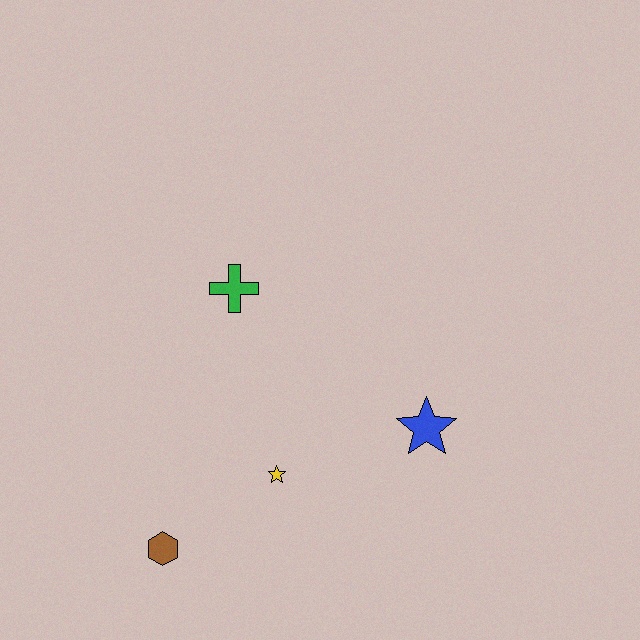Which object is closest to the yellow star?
The brown hexagon is closest to the yellow star.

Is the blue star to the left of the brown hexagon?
No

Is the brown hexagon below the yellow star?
Yes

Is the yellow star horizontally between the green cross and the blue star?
Yes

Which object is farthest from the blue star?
The brown hexagon is farthest from the blue star.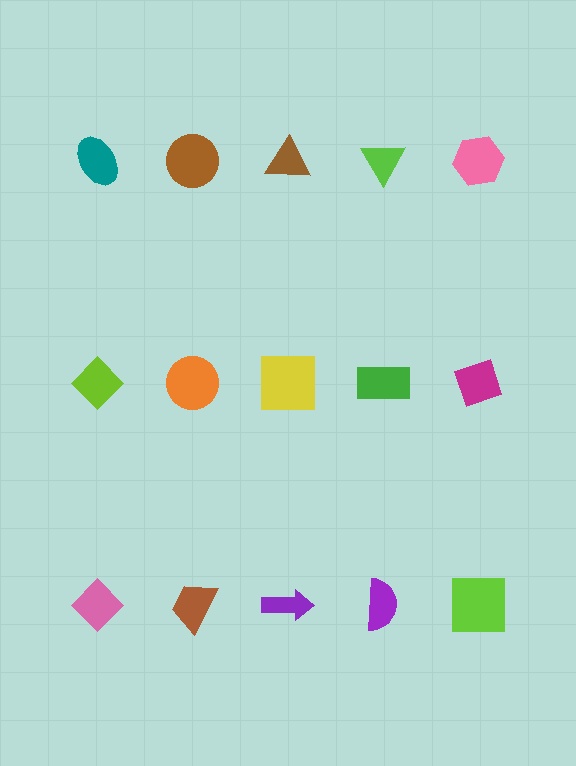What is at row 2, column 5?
A magenta diamond.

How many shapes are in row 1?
5 shapes.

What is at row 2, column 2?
An orange circle.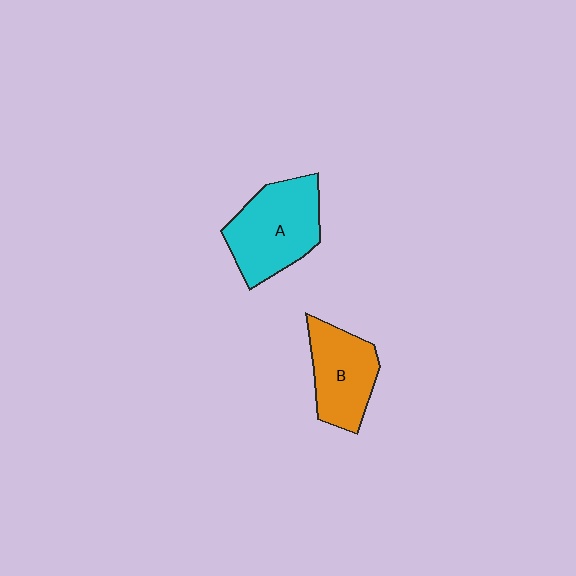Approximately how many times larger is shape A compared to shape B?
Approximately 1.3 times.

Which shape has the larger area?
Shape A (cyan).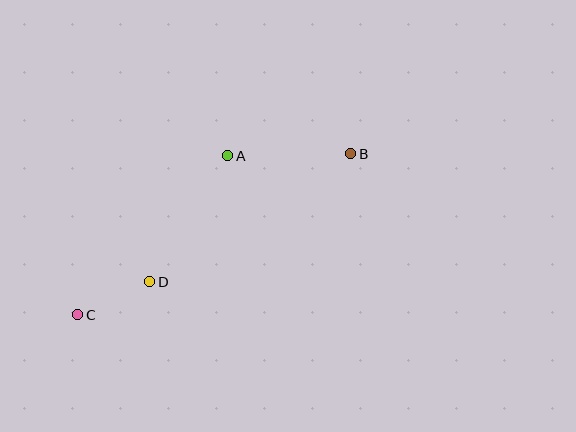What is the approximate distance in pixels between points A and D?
The distance between A and D is approximately 148 pixels.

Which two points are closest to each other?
Points C and D are closest to each other.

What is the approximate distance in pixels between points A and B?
The distance between A and B is approximately 123 pixels.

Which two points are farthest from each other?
Points B and C are farthest from each other.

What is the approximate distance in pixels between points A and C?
The distance between A and C is approximately 219 pixels.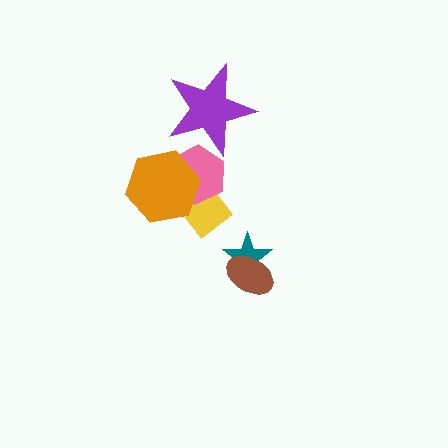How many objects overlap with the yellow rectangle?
2 objects overlap with the yellow rectangle.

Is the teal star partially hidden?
Yes, it is partially covered by another shape.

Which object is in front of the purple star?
The pink hexagon is in front of the purple star.